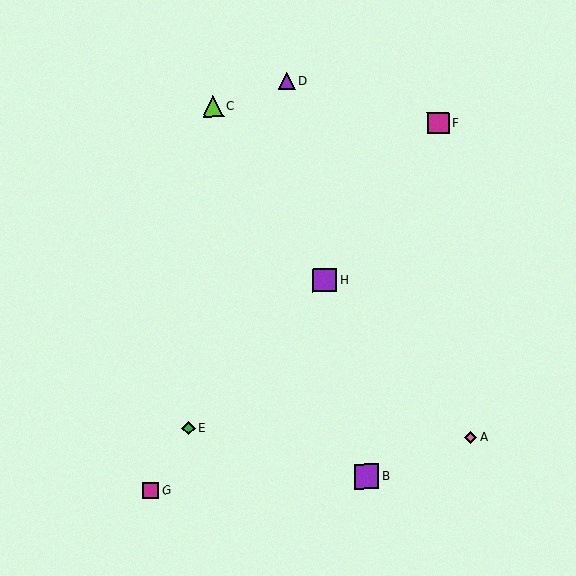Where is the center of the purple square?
The center of the purple square is at (325, 280).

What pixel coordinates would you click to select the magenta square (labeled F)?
Click at (438, 123) to select the magenta square F.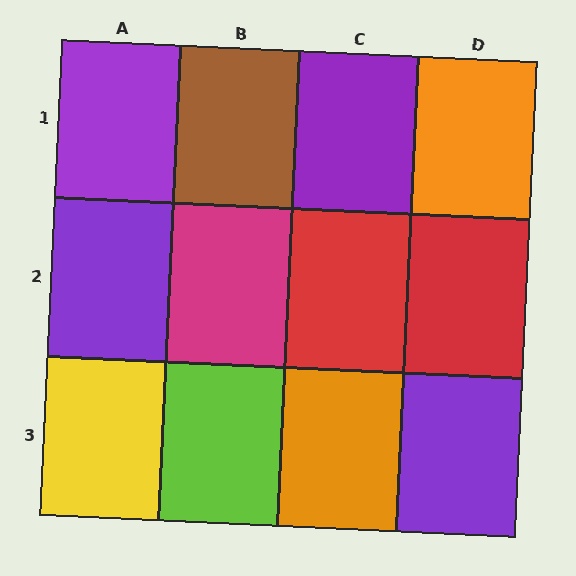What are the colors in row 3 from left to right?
Yellow, lime, orange, purple.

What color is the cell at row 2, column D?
Red.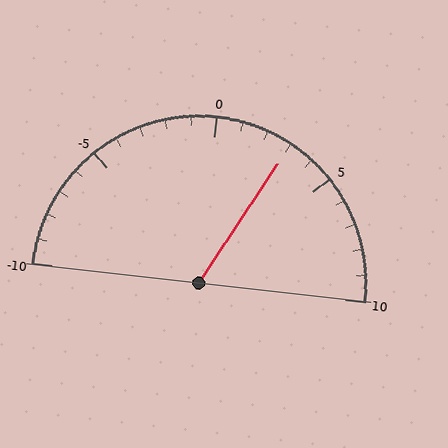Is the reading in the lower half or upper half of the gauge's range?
The reading is in the upper half of the range (-10 to 10).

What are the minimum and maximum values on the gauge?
The gauge ranges from -10 to 10.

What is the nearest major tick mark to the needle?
The nearest major tick mark is 5.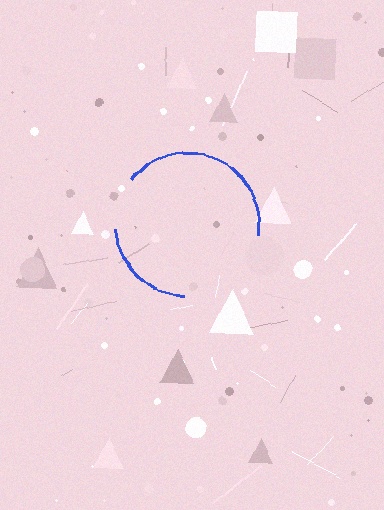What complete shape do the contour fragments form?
The contour fragments form a circle.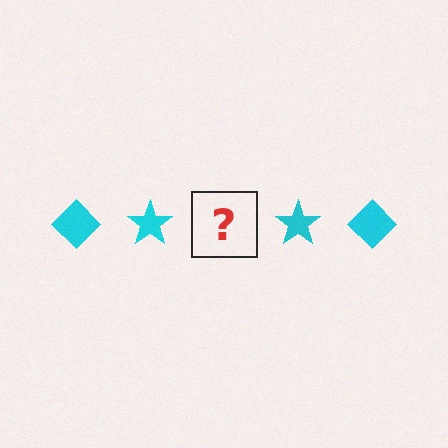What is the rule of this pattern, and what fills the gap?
The rule is that the pattern cycles through diamond, star shapes in cyan. The gap should be filled with a cyan diamond.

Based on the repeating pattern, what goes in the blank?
The blank should be a cyan diamond.